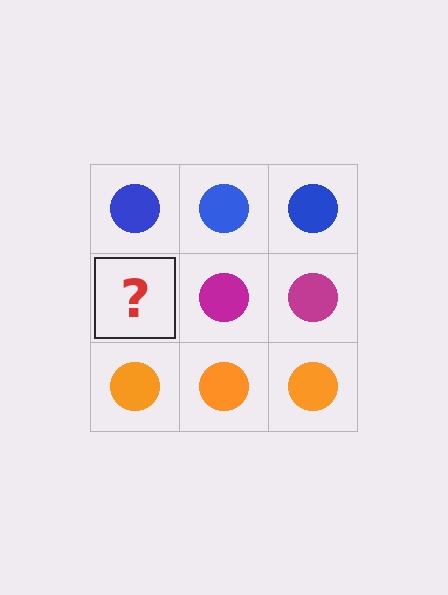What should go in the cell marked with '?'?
The missing cell should contain a magenta circle.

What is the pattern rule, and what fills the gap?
The rule is that each row has a consistent color. The gap should be filled with a magenta circle.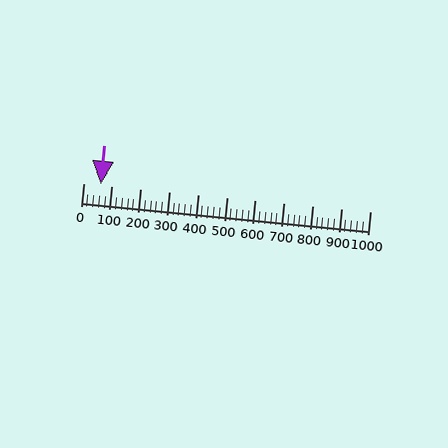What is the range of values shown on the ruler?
The ruler shows values from 0 to 1000.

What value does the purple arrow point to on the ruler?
The purple arrow points to approximately 60.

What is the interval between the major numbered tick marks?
The major tick marks are spaced 100 units apart.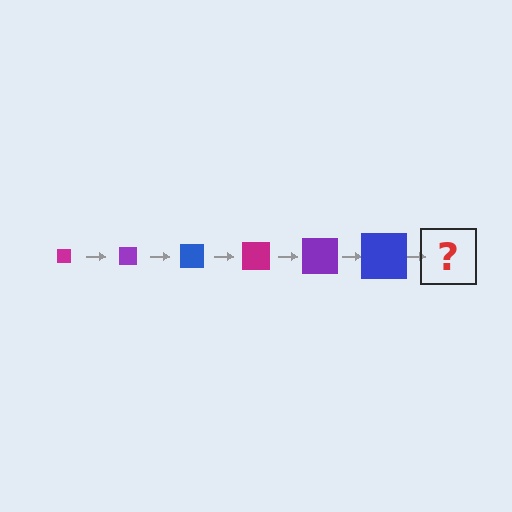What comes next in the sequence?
The next element should be a magenta square, larger than the previous one.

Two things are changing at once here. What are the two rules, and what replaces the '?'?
The two rules are that the square grows larger each step and the color cycles through magenta, purple, and blue. The '?' should be a magenta square, larger than the previous one.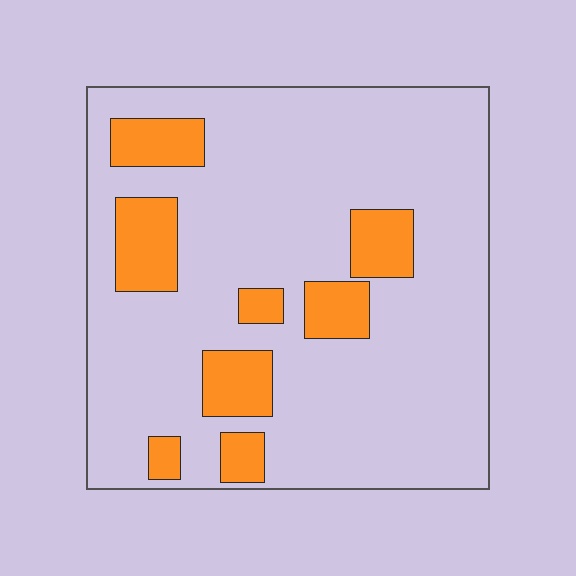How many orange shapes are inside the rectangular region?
8.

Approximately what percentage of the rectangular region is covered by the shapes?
Approximately 20%.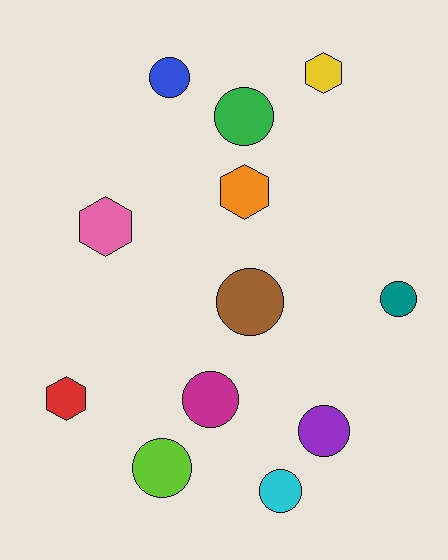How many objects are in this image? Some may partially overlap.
There are 12 objects.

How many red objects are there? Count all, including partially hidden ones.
There is 1 red object.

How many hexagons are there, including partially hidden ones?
There are 4 hexagons.